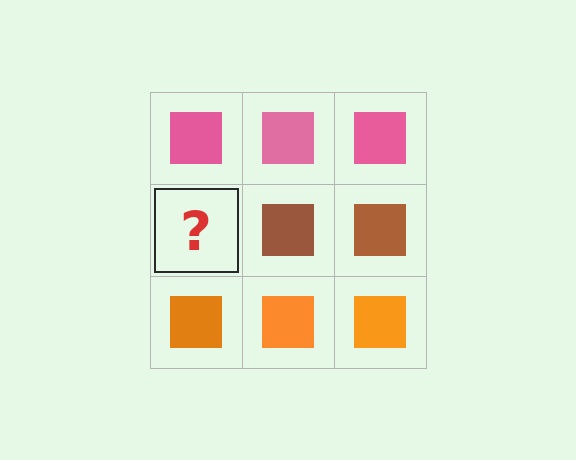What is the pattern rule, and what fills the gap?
The rule is that each row has a consistent color. The gap should be filled with a brown square.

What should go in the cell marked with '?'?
The missing cell should contain a brown square.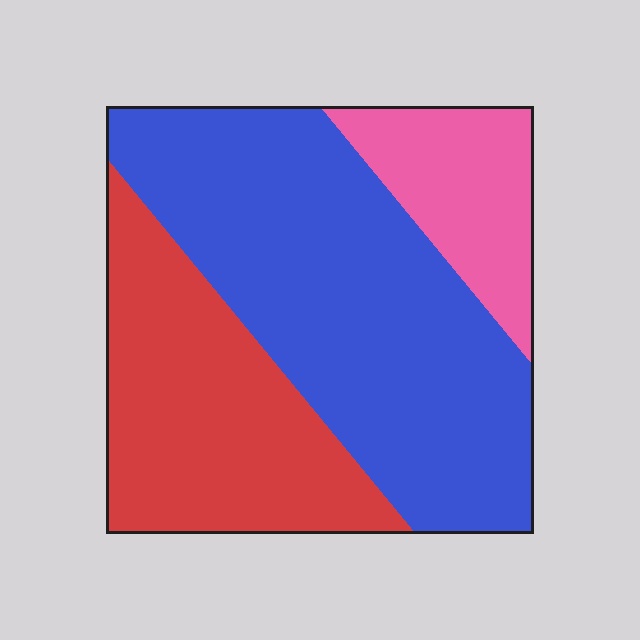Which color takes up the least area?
Pink, at roughly 15%.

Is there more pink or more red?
Red.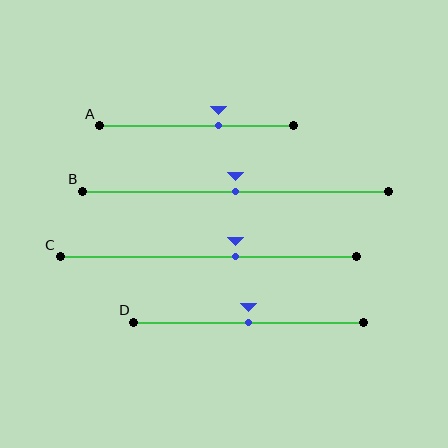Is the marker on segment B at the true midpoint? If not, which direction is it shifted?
Yes, the marker on segment B is at the true midpoint.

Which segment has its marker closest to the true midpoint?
Segment B has its marker closest to the true midpoint.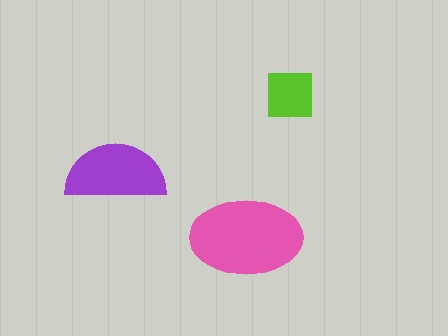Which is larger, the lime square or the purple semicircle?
The purple semicircle.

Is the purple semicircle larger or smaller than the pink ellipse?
Smaller.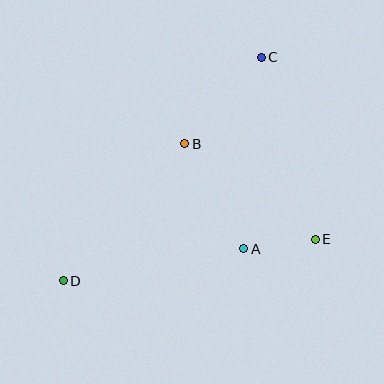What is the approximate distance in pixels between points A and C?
The distance between A and C is approximately 192 pixels.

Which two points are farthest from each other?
Points C and D are farthest from each other.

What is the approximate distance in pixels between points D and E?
The distance between D and E is approximately 255 pixels.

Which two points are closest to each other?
Points A and E are closest to each other.